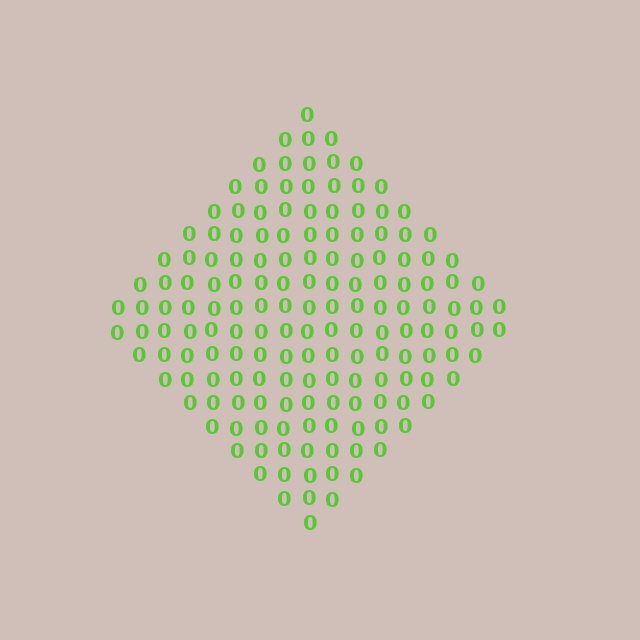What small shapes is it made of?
It is made of small digit 0's.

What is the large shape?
The large shape is a diamond.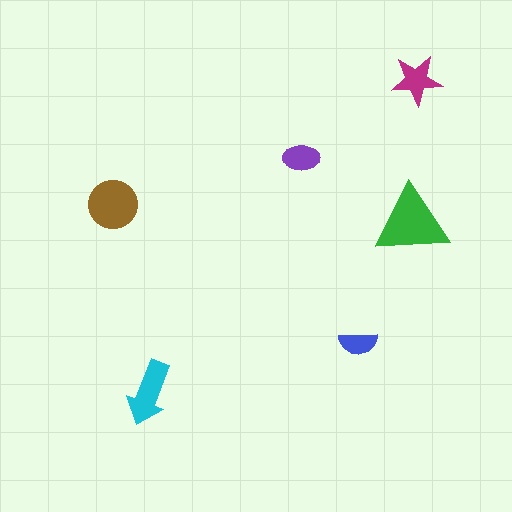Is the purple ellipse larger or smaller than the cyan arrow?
Smaller.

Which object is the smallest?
The blue semicircle.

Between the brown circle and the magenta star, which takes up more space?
The brown circle.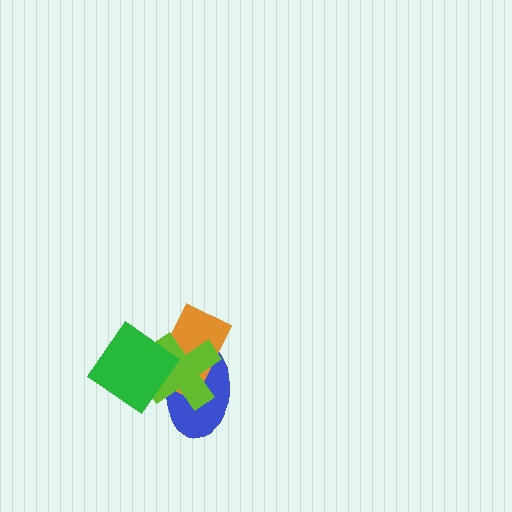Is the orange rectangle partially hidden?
Yes, it is partially covered by another shape.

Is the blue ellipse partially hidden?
Yes, it is partially covered by another shape.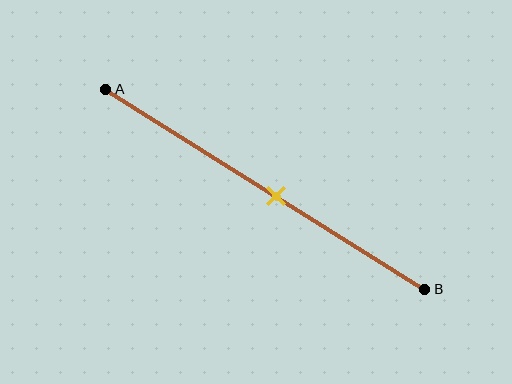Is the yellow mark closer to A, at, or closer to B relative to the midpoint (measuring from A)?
The yellow mark is closer to point B than the midpoint of segment AB.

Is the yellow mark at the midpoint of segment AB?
No, the mark is at about 55% from A, not at the 50% midpoint.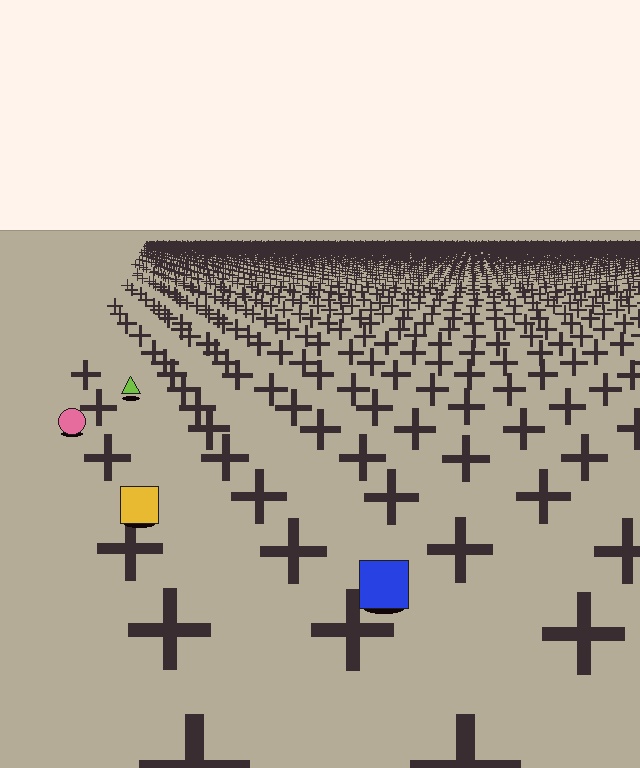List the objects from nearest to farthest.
From nearest to farthest: the blue square, the yellow square, the pink circle, the lime triangle.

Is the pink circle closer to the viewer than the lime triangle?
Yes. The pink circle is closer — you can tell from the texture gradient: the ground texture is coarser near it.